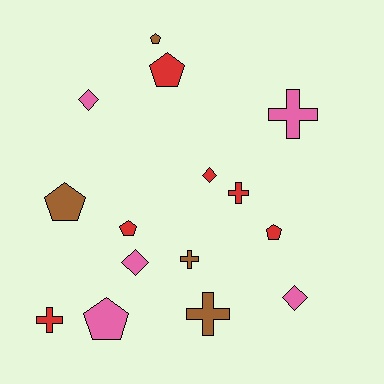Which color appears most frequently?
Red, with 6 objects.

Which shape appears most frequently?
Pentagon, with 6 objects.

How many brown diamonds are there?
There are no brown diamonds.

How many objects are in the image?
There are 15 objects.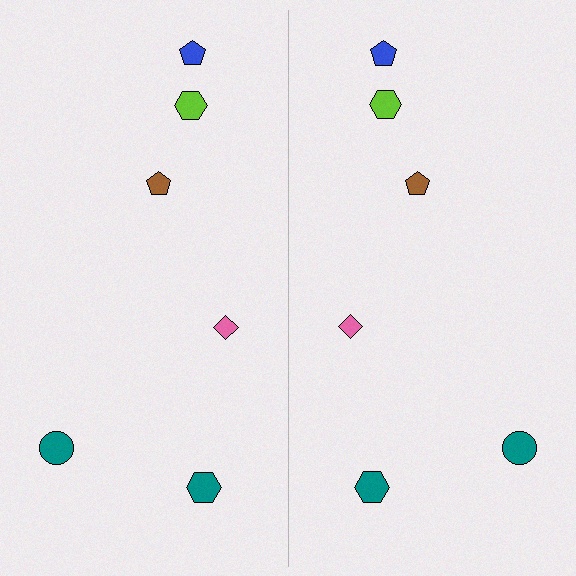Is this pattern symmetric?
Yes, this pattern has bilateral (reflection) symmetry.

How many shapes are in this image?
There are 12 shapes in this image.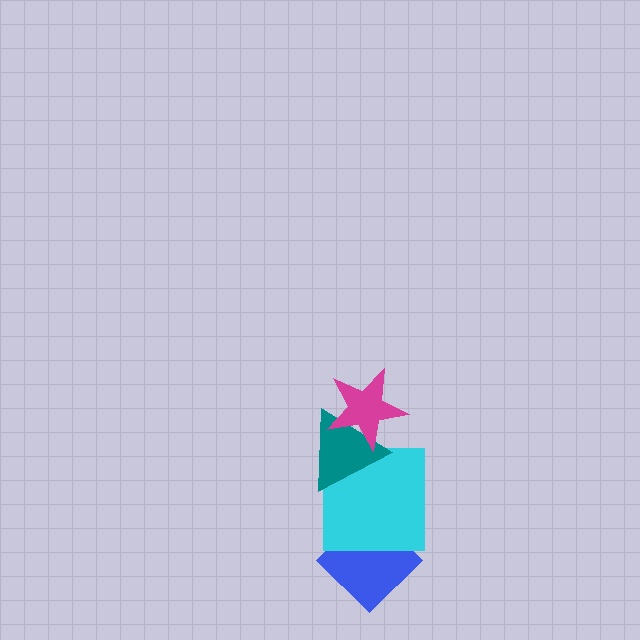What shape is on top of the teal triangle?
The magenta star is on top of the teal triangle.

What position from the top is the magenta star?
The magenta star is 1st from the top.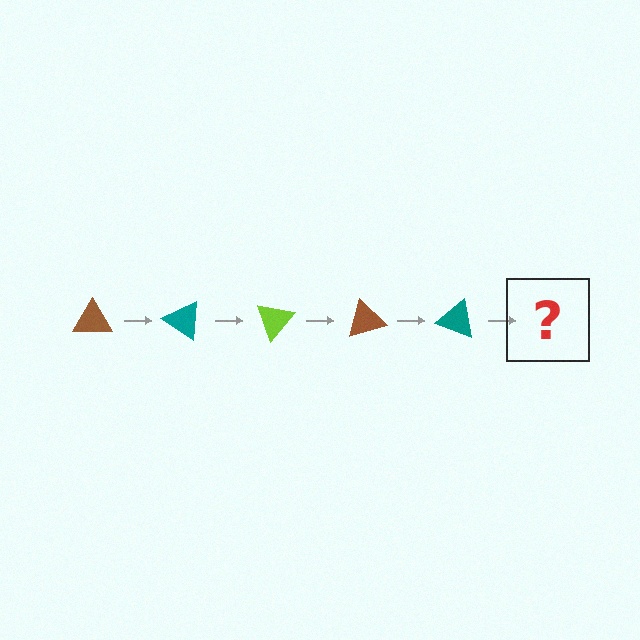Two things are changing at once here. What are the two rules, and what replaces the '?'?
The two rules are that it rotates 35 degrees each step and the color cycles through brown, teal, and lime. The '?' should be a lime triangle, rotated 175 degrees from the start.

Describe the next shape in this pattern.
It should be a lime triangle, rotated 175 degrees from the start.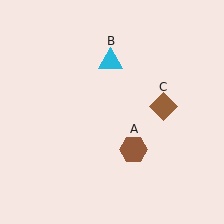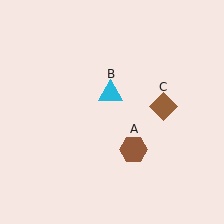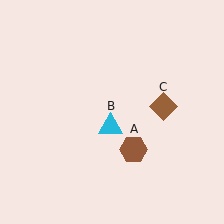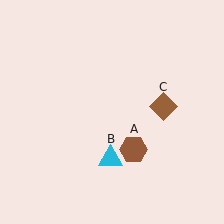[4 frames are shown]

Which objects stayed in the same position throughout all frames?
Brown hexagon (object A) and brown diamond (object C) remained stationary.